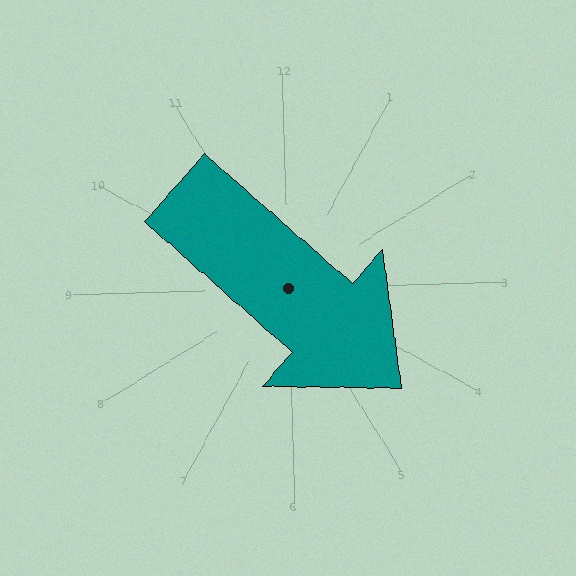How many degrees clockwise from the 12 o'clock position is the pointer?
Approximately 133 degrees.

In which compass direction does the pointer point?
Southeast.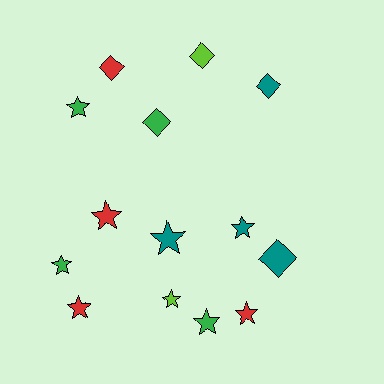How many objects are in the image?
There are 14 objects.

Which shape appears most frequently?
Star, with 9 objects.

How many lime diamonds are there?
There is 1 lime diamond.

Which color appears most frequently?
Red, with 4 objects.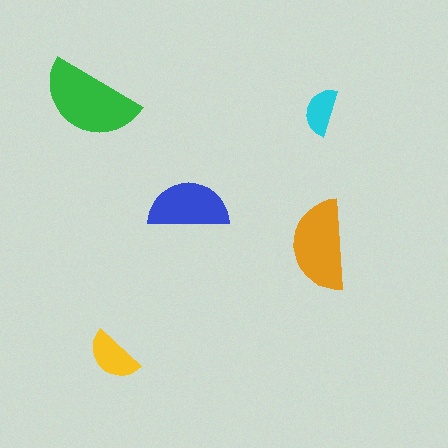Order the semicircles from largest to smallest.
the green one, the orange one, the blue one, the yellow one, the cyan one.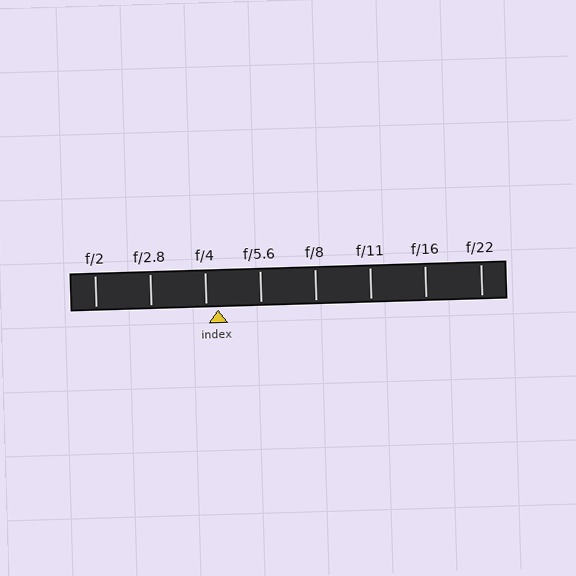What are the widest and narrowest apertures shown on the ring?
The widest aperture shown is f/2 and the narrowest is f/22.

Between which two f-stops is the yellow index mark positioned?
The index mark is between f/4 and f/5.6.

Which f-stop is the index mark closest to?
The index mark is closest to f/4.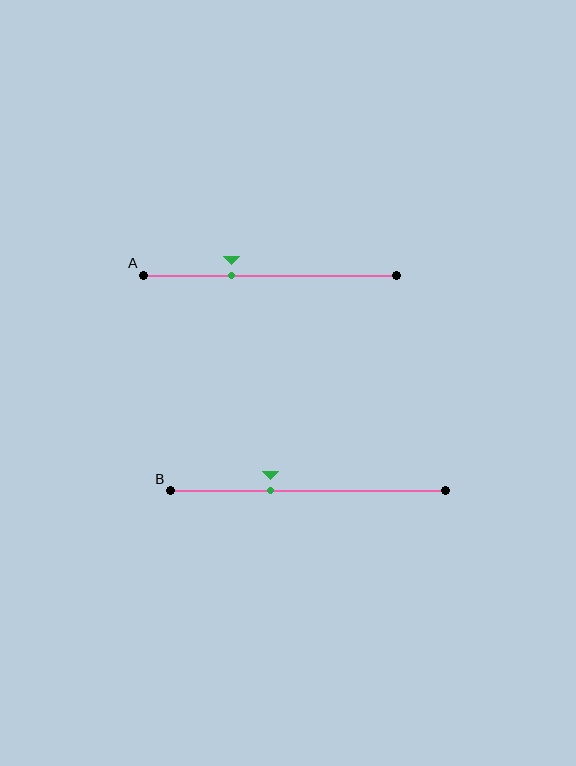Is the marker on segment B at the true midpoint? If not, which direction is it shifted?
No, the marker on segment B is shifted to the left by about 14% of the segment length.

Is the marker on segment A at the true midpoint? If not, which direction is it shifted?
No, the marker on segment A is shifted to the left by about 15% of the segment length.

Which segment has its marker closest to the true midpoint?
Segment B has its marker closest to the true midpoint.